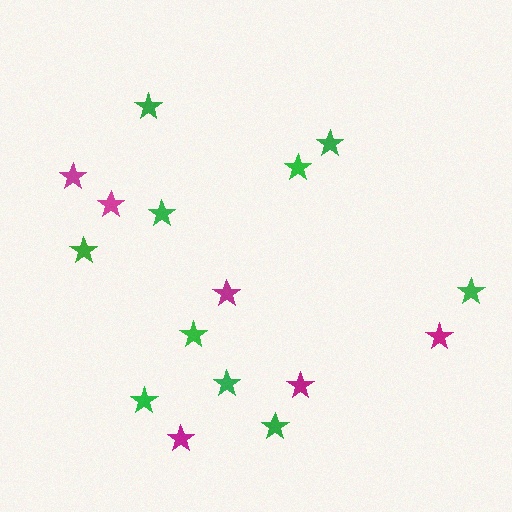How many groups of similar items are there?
There are 2 groups: one group of magenta stars (6) and one group of green stars (10).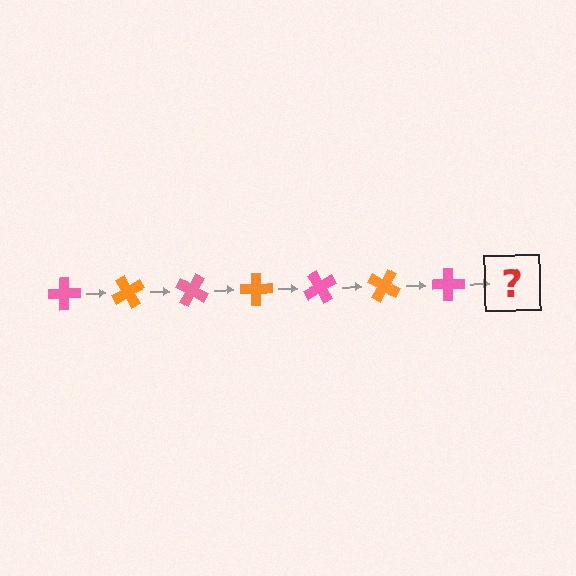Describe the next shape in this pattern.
It should be an orange cross, rotated 420 degrees from the start.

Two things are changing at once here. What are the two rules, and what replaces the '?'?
The two rules are that it rotates 60 degrees each step and the color cycles through pink and orange. The '?' should be an orange cross, rotated 420 degrees from the start.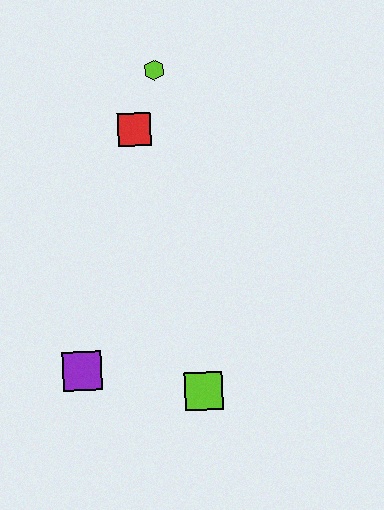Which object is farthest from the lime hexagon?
The lime square is farthest from the lime hexagon.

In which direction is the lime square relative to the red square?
The lime square is below the red square.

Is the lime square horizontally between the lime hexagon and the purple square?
No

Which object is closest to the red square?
The lime hexagon is closest to the red square.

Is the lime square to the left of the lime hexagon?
No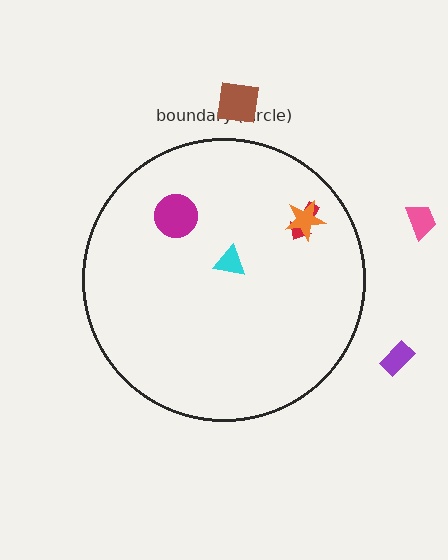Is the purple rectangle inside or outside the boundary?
Outside.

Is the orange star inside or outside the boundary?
Inside.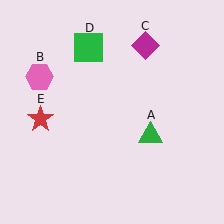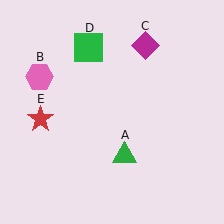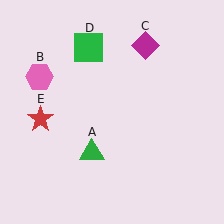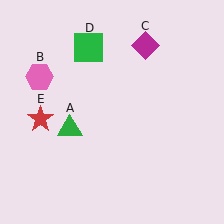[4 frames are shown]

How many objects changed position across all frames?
1 object changed position: green triangle (object A).